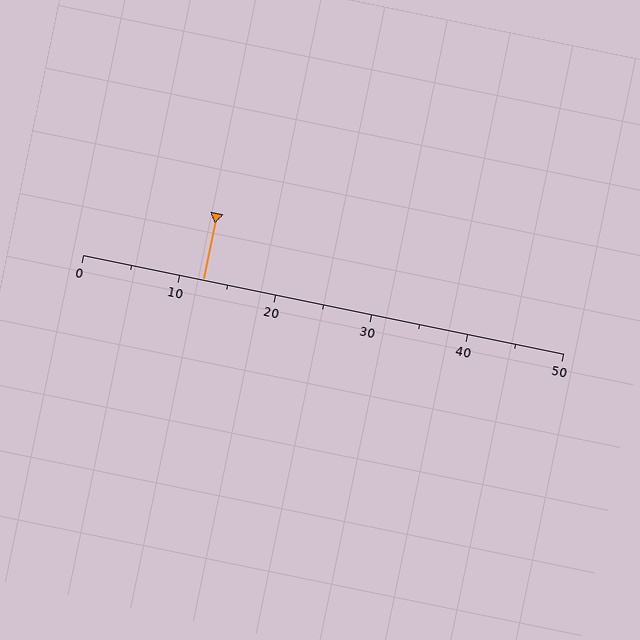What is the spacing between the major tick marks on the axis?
The major ticks are spaced 10 apart.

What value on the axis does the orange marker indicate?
The marker indicates approximately 12.5.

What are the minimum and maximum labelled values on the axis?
The axis runs from 0 to 50.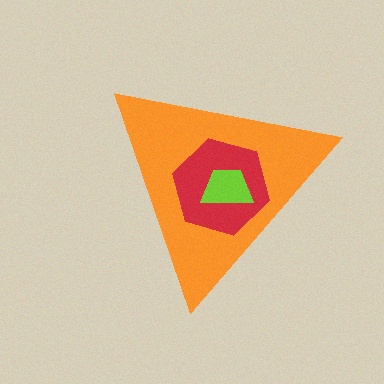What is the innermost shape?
The lime trapezoid.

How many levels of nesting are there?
3.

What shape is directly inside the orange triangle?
The red hexagon.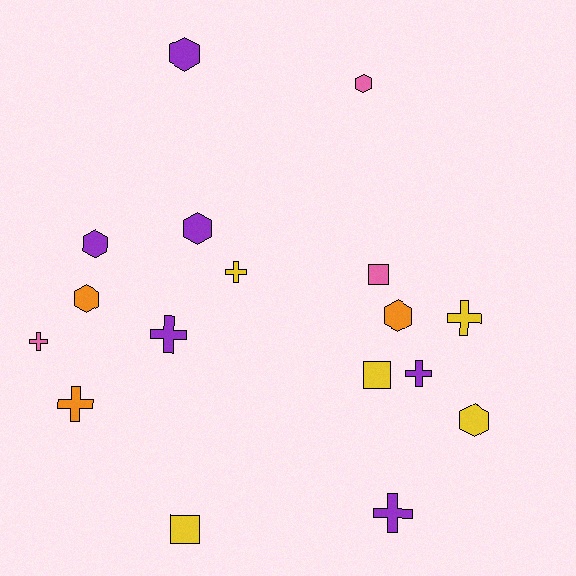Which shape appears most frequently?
Hexagon, with 7 objects.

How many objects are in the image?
There are 17 objects.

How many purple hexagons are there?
There are 3 purple hexagons.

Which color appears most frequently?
Purple, with 6 objects.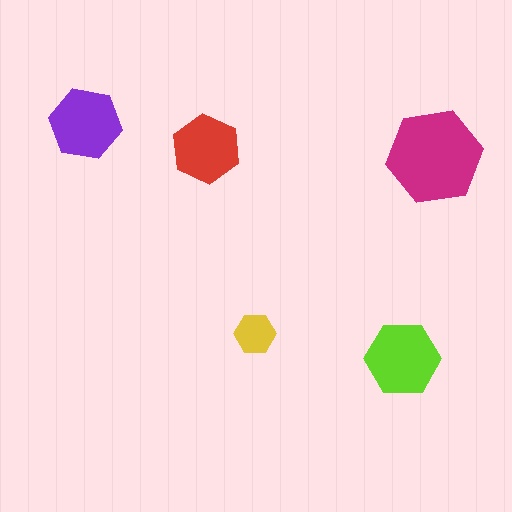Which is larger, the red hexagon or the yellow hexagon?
The red one.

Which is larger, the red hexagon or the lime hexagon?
The lime one.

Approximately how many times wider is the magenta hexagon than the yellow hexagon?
About 2.5 times wider.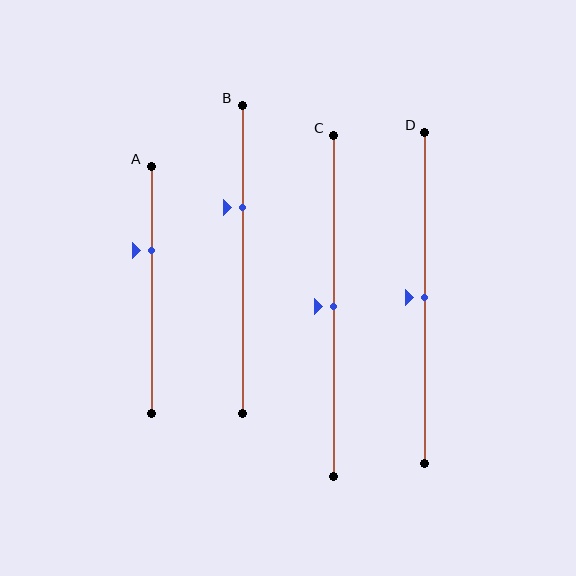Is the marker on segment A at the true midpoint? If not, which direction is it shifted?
No, the marker on segment A is shifted upward by about 16% of the segment length.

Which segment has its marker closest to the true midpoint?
Segment C has its marker closest to the true midpoint.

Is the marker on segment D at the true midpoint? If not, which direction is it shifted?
Yes, the marker on segment D is at the true midpoint.